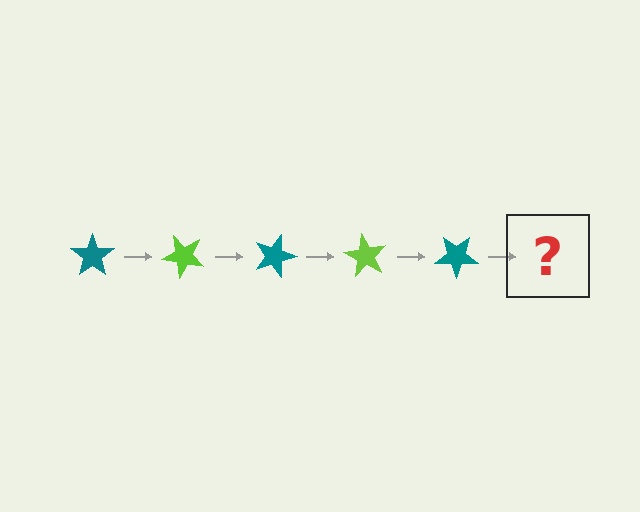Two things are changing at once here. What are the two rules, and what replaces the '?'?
The two rules are that it rotates 45 degrees each step and the color cycles through teal and lime. The '?' should be a lime star, rotated 225 degrees from the start.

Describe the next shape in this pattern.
It should be a lime star, rotated 225 degrees from the start.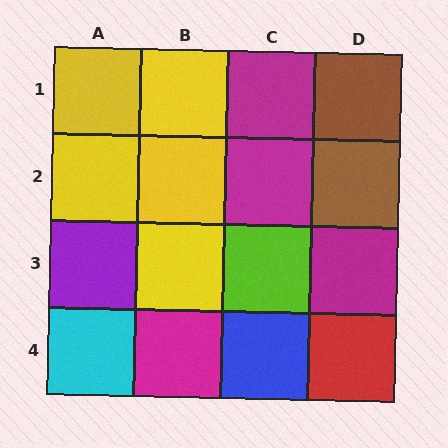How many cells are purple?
1 cell is purple.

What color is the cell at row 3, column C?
Lime.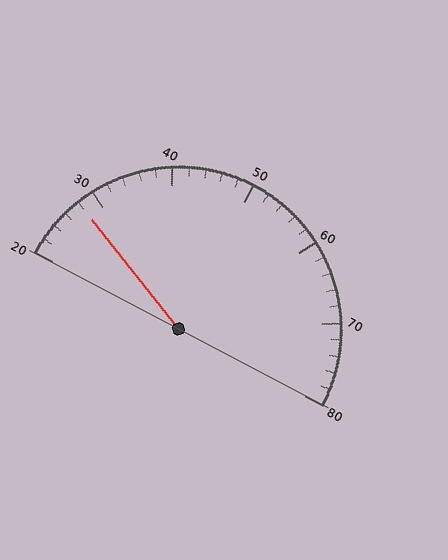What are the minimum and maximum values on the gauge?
The gauge ranges from 20 to 80.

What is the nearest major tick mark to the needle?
The nearest major tick mark is 30.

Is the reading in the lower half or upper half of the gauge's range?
The reading is in the lower half of the range (20 to 80).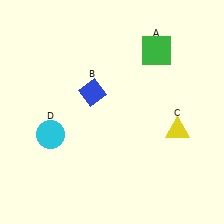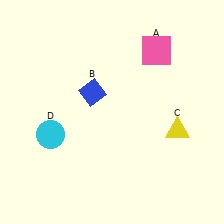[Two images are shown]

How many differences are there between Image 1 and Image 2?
There is 1 difference between the two images.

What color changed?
The square (A) changed from green in Image 1 to pink in Image 2.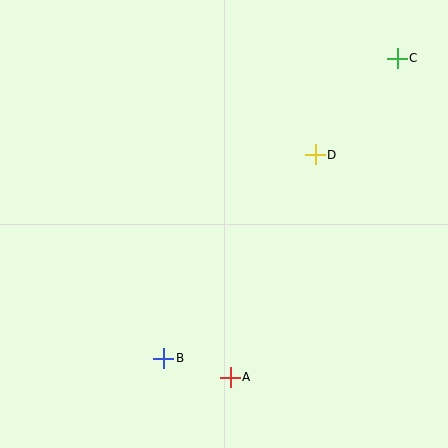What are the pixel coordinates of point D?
Point D is at (315, 155).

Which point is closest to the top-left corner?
Point D is closest to the top-left corner.